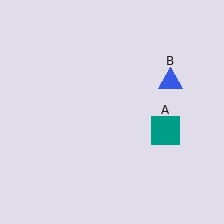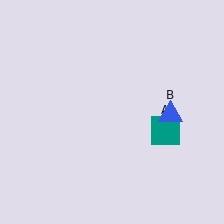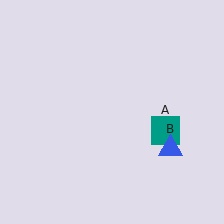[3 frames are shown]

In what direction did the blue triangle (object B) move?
The blue triangle (object B) moved down.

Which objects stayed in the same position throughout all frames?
Teal square (object A) remained stationary.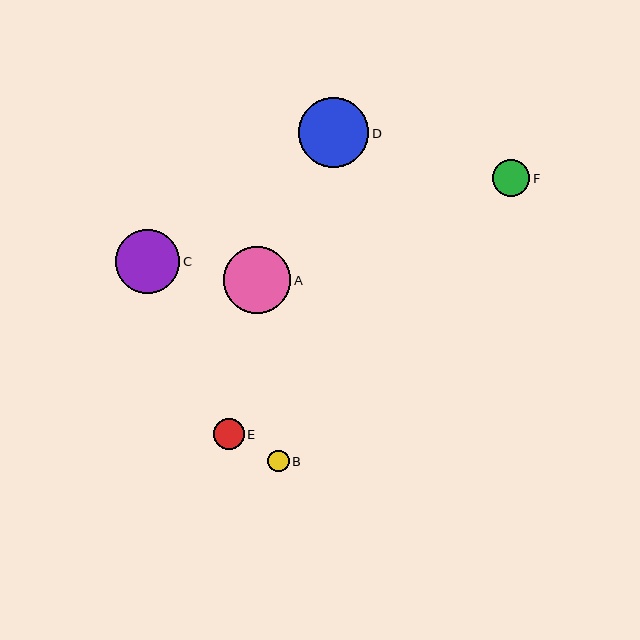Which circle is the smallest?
Circle B is the smallest with a size of approximately 21 pixels.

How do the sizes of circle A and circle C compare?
Circle A and circle C are approximately the same size.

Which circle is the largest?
Circle D is the largest with a size of approximately 70 pixels.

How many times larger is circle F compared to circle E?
Circle F is approximately 1.2 times the size of circle E.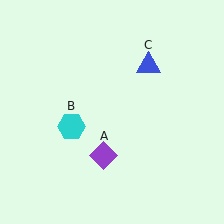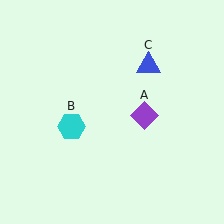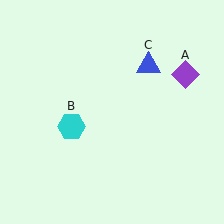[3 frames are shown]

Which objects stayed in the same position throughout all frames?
Cyan hexagon (object B) and blue triangle (object C) remained stationary.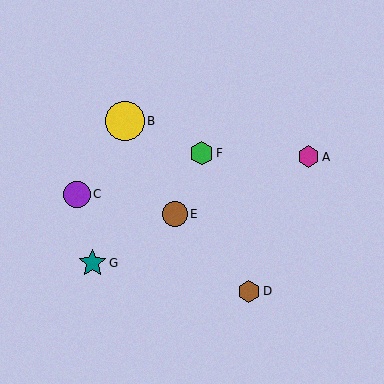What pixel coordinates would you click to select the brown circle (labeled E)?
Click at (175, 214) to select the brown circle E.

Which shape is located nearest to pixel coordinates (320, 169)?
The magenta hexagon (labeled A) at (309, 157) is nearest to that location.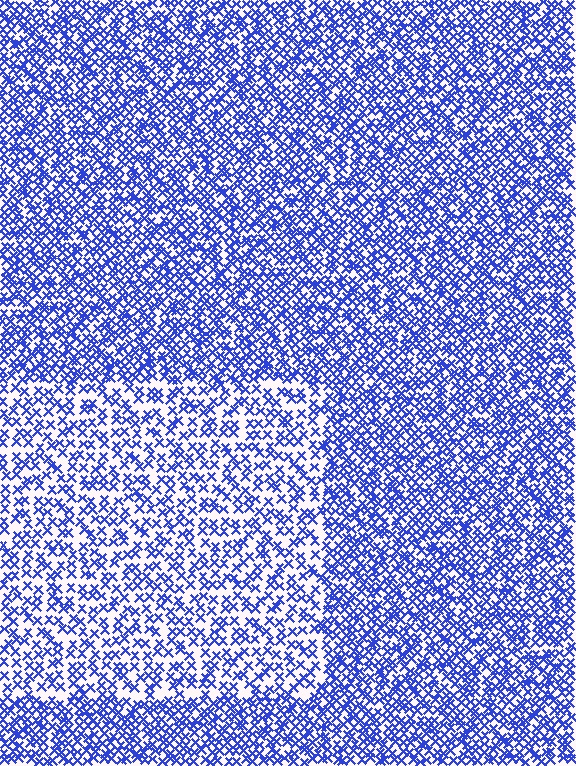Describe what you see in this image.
The image contains small blue elements arranged at two different densities. A rectangle-shaped region is visible where the elements are less densely packed than the surrounding area.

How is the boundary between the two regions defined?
The boundary is defined by a change in element density (approximately 1.7x ratio). All elements are the same color, size, and shape.